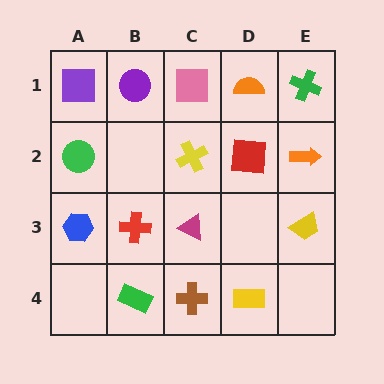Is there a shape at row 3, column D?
No, that cell is empty.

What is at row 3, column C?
A magenta triangle.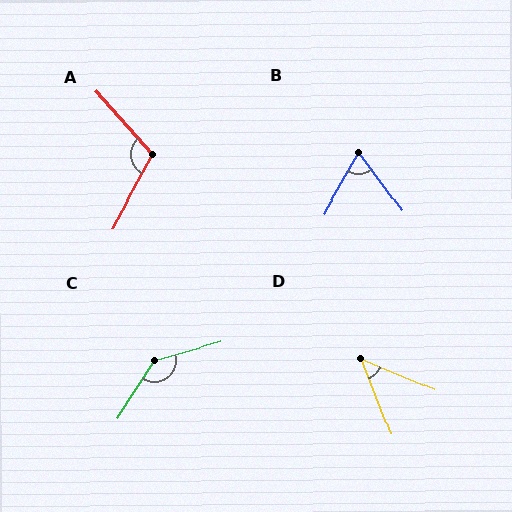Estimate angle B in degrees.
Approximately 66 degrees.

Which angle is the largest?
C, at approximately 138 degrees.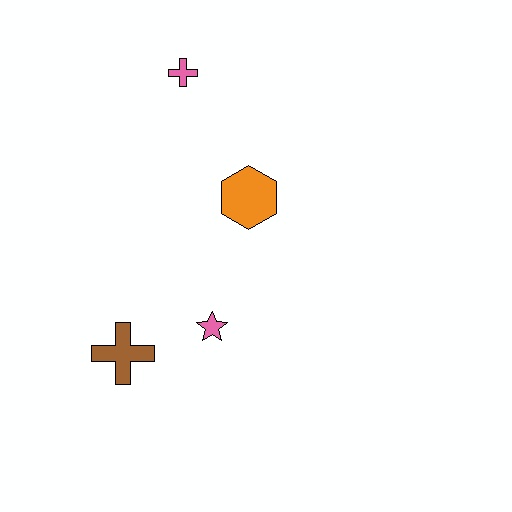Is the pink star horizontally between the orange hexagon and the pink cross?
Yes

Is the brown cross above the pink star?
No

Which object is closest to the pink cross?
The orange hexagon is closest to the pink cross.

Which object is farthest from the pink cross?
The brown cross is farthest from the pink cross.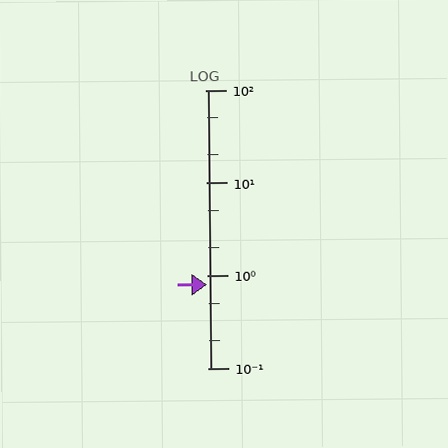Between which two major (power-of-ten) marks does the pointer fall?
The pointer is between 0.1 and 1.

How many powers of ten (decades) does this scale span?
The scale spans 3 decades, from 0.1 to 100.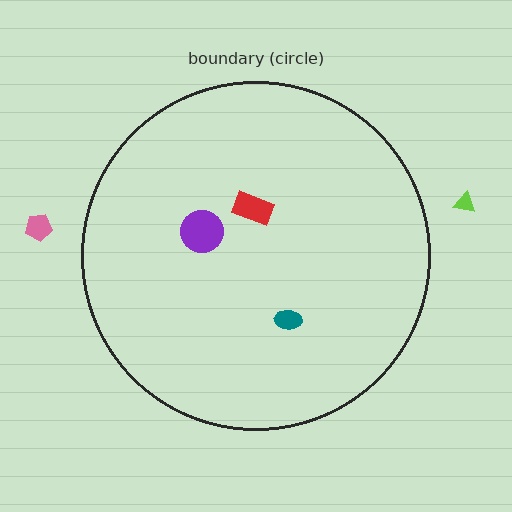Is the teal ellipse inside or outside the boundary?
Inside.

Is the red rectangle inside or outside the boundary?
Inside.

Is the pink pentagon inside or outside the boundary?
Outside.